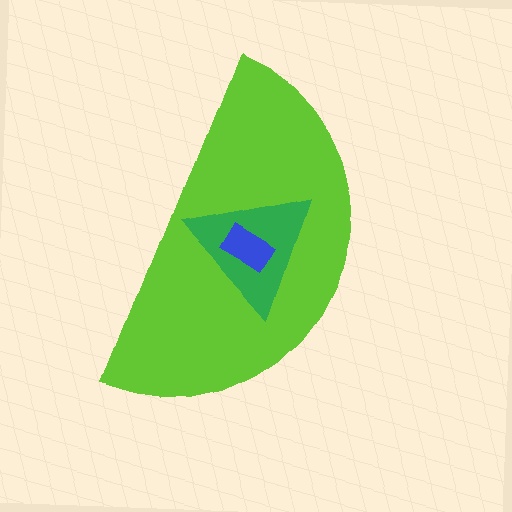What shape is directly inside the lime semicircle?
The green triangle.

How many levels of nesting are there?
3.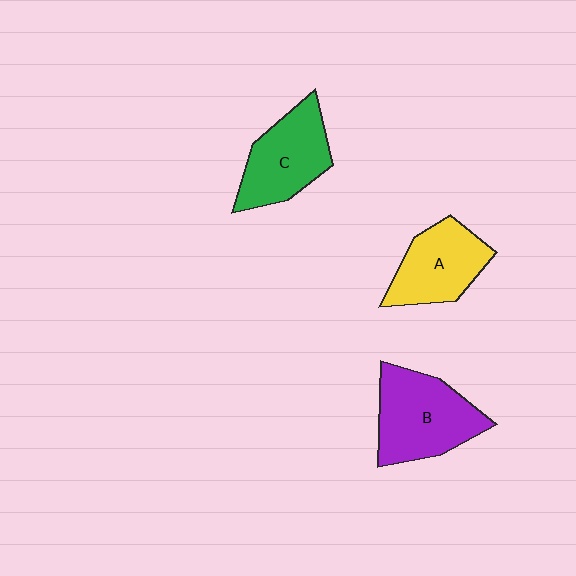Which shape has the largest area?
Shape B (purple).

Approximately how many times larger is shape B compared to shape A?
Approximately 1.3 times.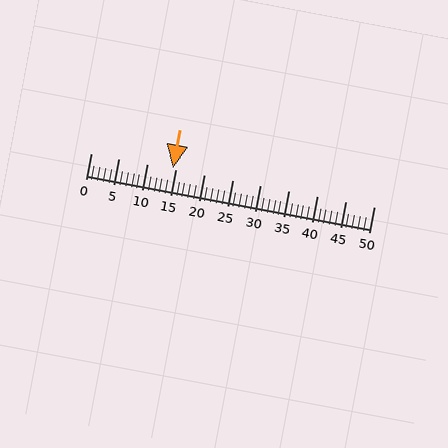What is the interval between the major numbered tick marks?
The major tick marks are spaced 5 units apart.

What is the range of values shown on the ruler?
The ruler shows values from 0 to 50.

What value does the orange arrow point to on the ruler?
The orange arrow points to approximately 14.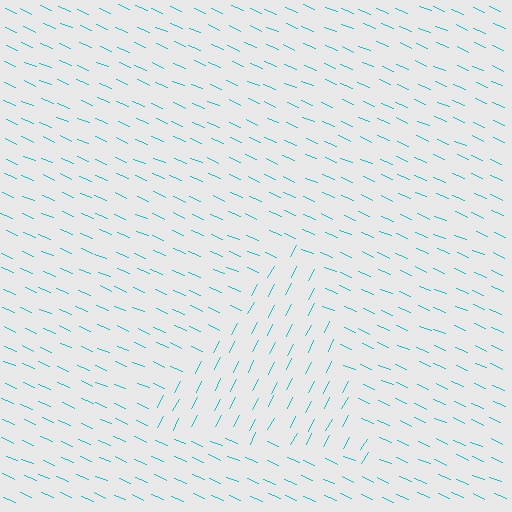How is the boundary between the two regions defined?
The boundary is defined purely by a change in line orientation (approximately 85 degrees difference). All lines are the same color and thickness.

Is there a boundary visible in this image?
Yes, there is a texture boundary formed by a change in line orientation.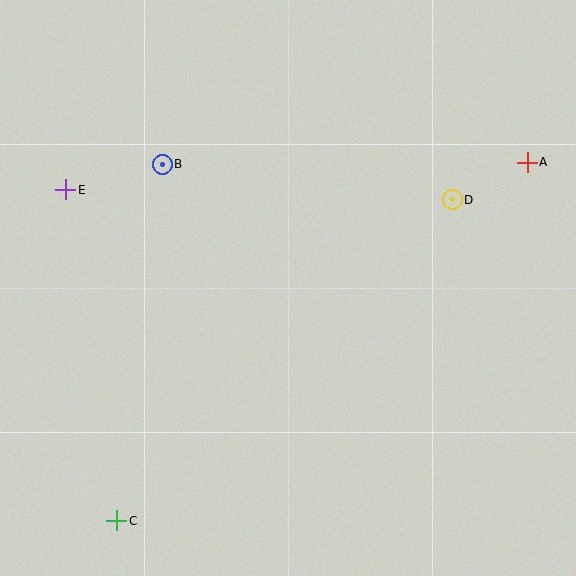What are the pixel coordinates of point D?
Point D is at (452, 200).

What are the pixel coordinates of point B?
Point B is at (162, 164).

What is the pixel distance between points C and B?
The distance between C and B is 359 pixels.